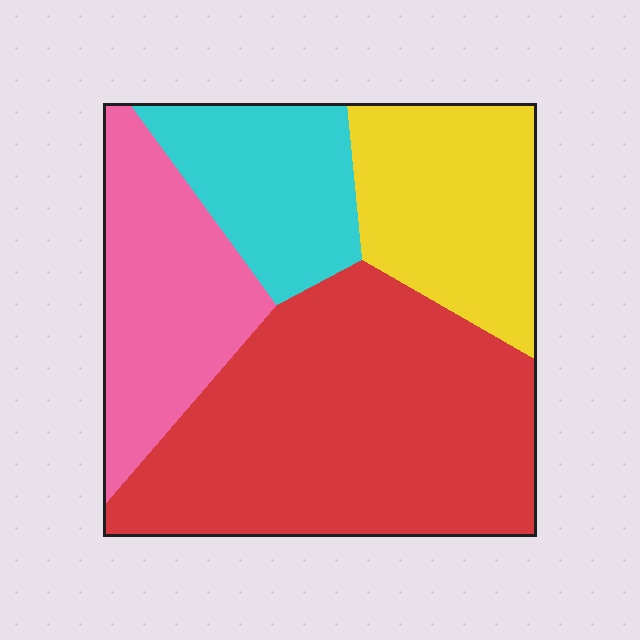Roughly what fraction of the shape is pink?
Pink covers around 20% of the shape.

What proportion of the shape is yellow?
Yellow takes up between a sixth and a third of the shape.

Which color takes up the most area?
Red, at roughly 45%.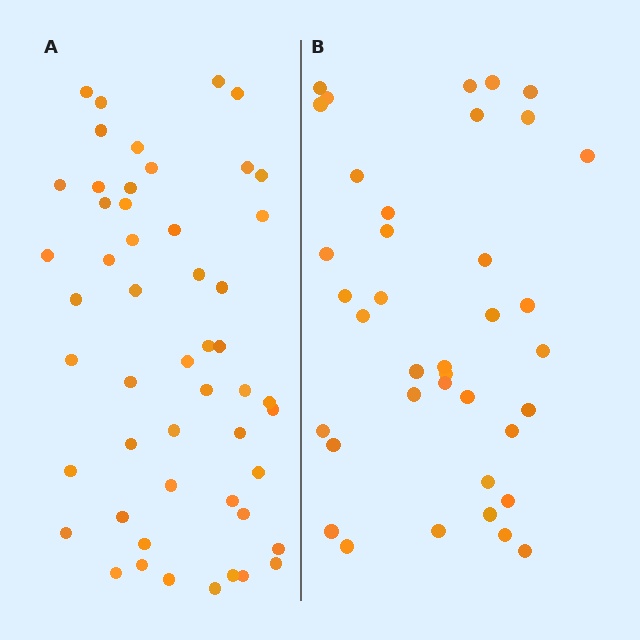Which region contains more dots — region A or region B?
Region A (the left region) has more dots.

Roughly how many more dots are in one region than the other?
Region A has approximately 15 more dots than region B.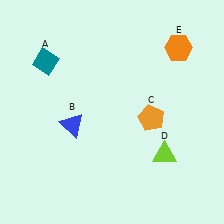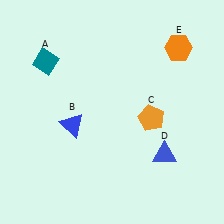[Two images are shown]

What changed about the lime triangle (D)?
In Image 1, D is lime. In Image 2, it changed to blue.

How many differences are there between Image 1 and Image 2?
There is 1 difference between the two images.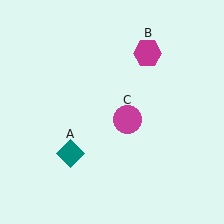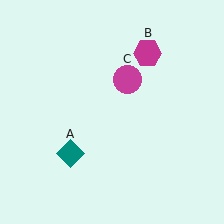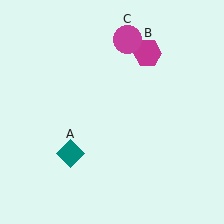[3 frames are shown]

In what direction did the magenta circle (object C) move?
The magenta circle (object C) moved up.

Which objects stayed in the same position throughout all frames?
Teal diamond (object A) and magenta hexagon (object B) remained stationary.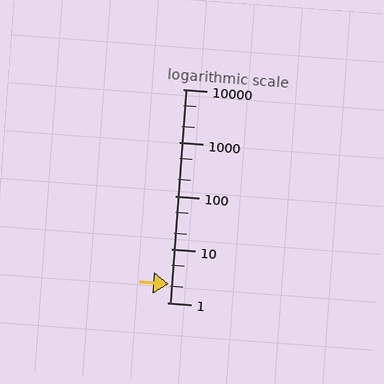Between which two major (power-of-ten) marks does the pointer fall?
The pointer is between 1 and 10.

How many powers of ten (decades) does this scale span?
The scale spans 4 decades, from 1 to 10000.